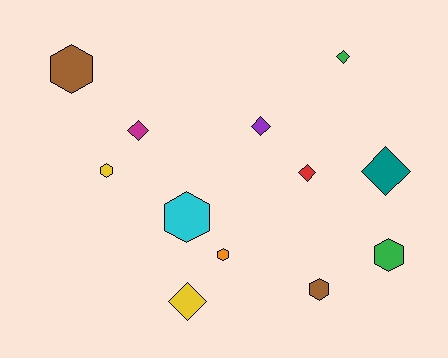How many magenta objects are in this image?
There is 1 magenta object.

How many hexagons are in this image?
There are 6 hexagons.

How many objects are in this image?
There are 12 objects.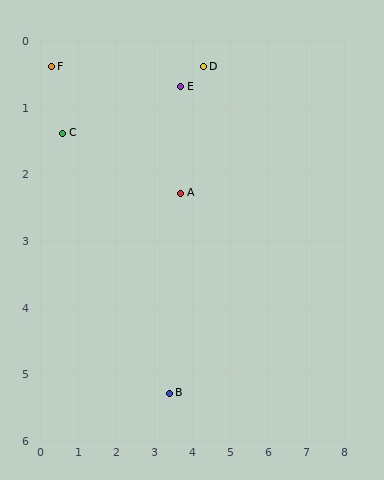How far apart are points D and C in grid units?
Points D and C are about 3.8 grid units apart.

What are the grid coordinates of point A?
Point A is at approximately (3.7, 2.3).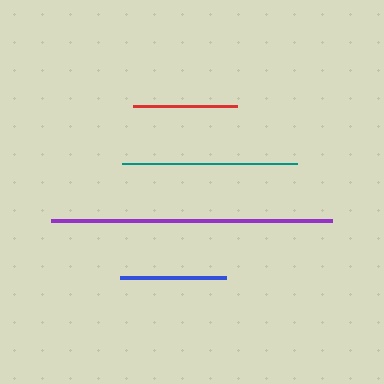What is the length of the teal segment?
The teal segment is approximately 175 pixels long.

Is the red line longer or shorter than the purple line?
The purple line is longer than the red line.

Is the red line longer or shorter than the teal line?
The teal line is longer than the red line.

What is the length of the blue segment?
The blue segment is approximately 106 pixels long.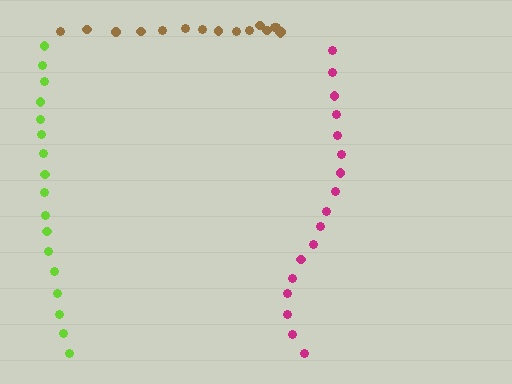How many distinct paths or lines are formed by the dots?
There are 3 distinct paths.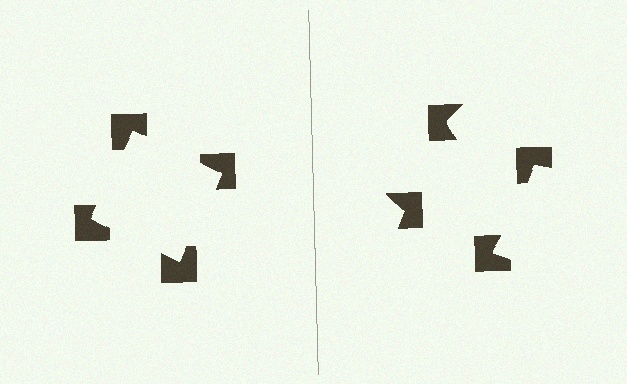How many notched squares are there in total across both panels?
8 — 4 on each side.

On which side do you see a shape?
An illusory square appears on the left side. On the right side the wedge cuts are rotated, so no coherent shape forms.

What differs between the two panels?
The notched squares are positioned identically on both sides; only the wedge orientations differ. On the left they align to a square; on the right they are misaligned.